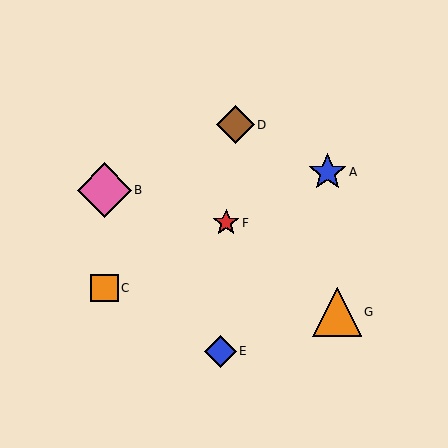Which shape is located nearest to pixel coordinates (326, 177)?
The blue star (labeled A) at (327, 172) is nearest to that location.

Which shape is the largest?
The pink diamond (labeled B) is the largest.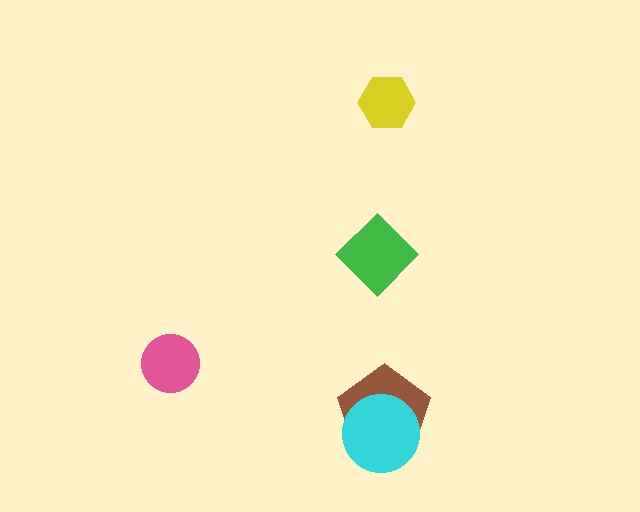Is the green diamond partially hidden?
No, no other shape covers it.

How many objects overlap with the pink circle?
0 objects overlap with the pink circle.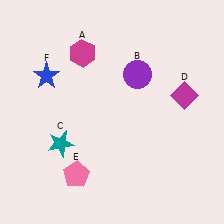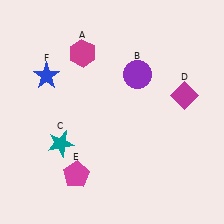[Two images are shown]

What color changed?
The pentagon (E) changed from pink in Image 1 to magenta in Image 2.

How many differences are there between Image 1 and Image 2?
There is 1 difference between the two images.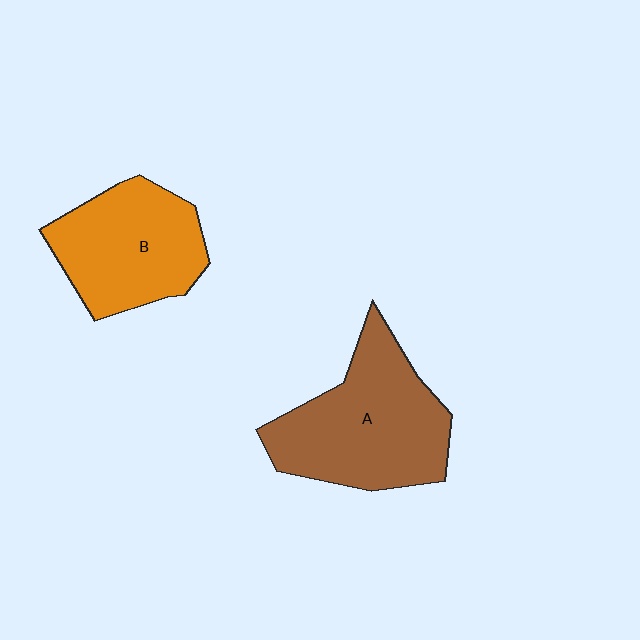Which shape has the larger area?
Shape A (brown).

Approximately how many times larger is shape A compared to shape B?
Approximately 1.2 times.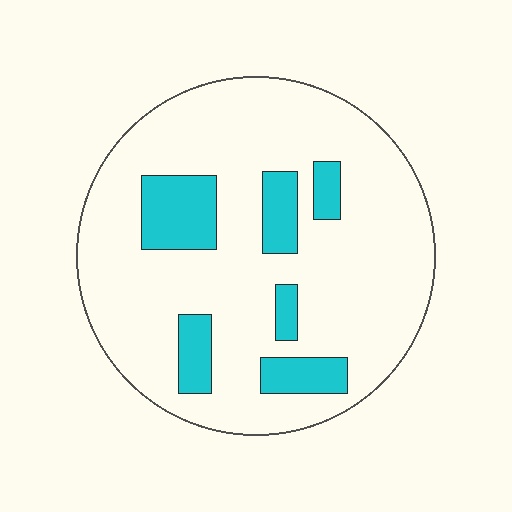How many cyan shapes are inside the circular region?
6.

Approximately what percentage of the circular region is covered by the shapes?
Approximately 15%.